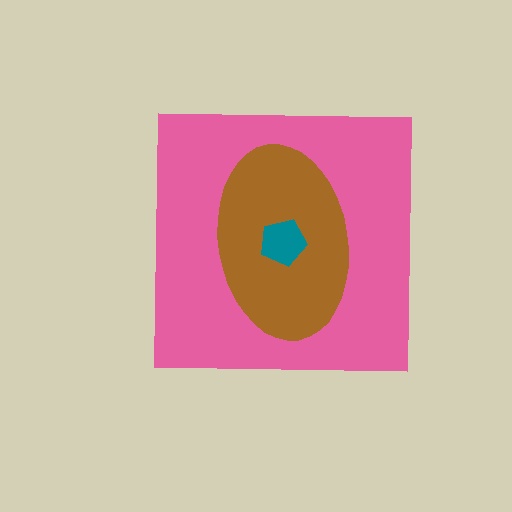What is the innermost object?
The teal pentagon.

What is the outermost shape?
The pink square.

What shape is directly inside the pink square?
The brown ellipse.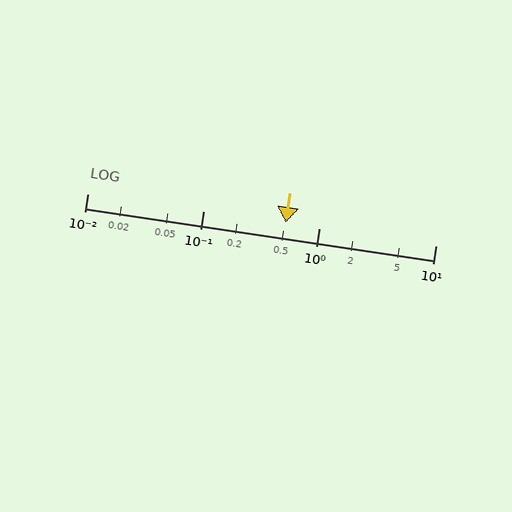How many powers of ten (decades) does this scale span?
The scale spans 3 decades, from 0.01 to 10.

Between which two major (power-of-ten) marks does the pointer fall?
The pointer is between 0.1 and 1.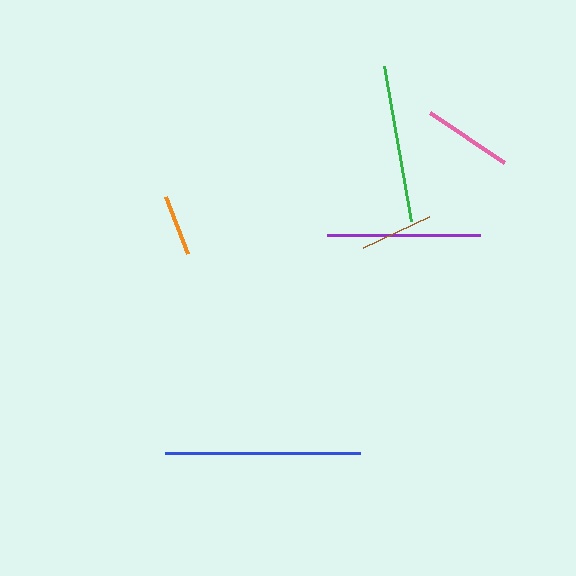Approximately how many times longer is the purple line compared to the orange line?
The purple line is approximately 2.5 times the length of the orange line.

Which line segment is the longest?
The blue line is the longest at approximately 195 pixels.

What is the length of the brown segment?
The brown segment is approximately 73 pixels long.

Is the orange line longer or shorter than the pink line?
The pink line is longer than the orange line.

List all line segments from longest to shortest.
From longest to shortest: blue, green, purple, pink, brown, orange.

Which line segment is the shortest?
The orange line is the shortest at approximately 61 pixels.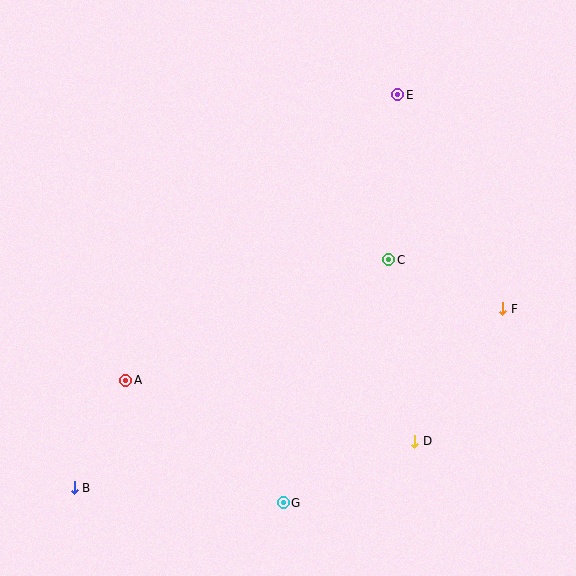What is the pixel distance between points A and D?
The distance between A and D is 295 pixels.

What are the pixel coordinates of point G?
Point G is at (283, 503).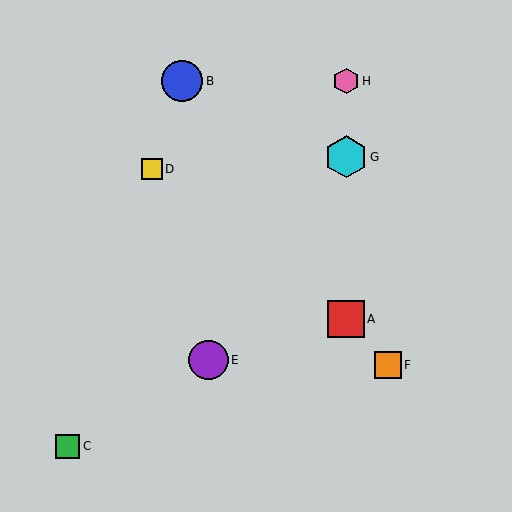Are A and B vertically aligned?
No, A is at x≈346 and B is at x≈182.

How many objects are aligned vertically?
3 objects (A, G, H) are aligned vertically.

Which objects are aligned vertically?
Objects A, G, H are aligned vertically.